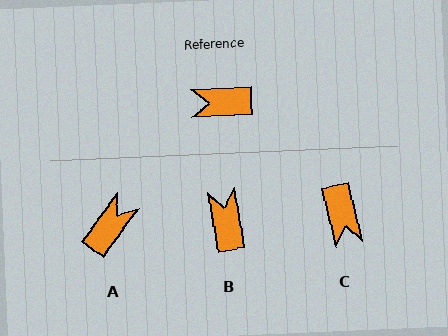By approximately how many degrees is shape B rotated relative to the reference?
Approximately 84 degrees clockwise.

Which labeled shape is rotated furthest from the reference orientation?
A, about 130 degrees away.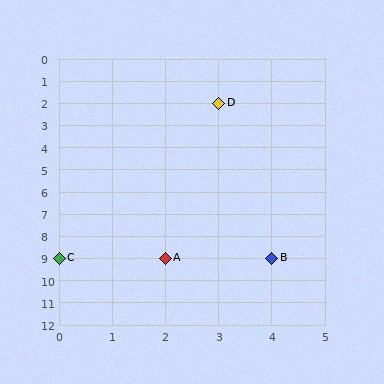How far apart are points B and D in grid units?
Points B and D are 1 column and 7 rows apart (about 7.1 grid units diagonally).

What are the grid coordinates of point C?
Point C is at grid coordinates (0, 9).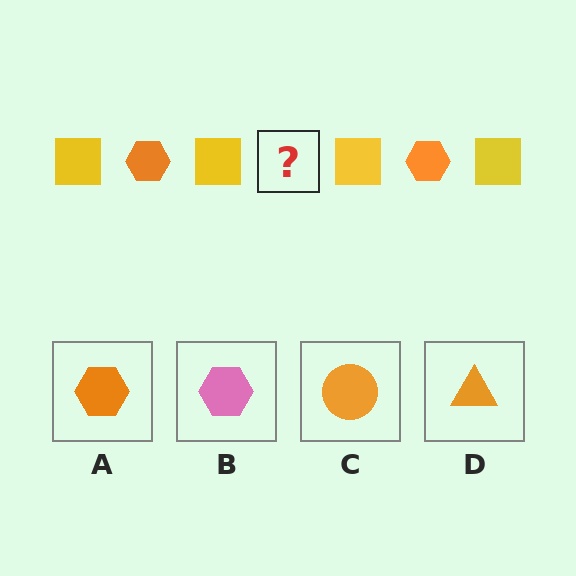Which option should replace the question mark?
Option A.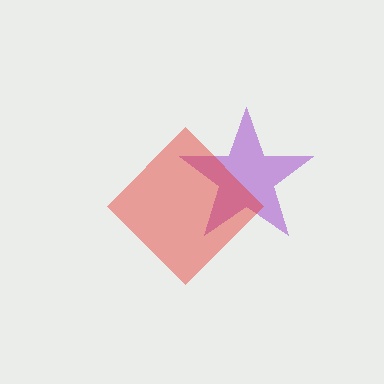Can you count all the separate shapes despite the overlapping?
Yes, there are 2 separate shapes.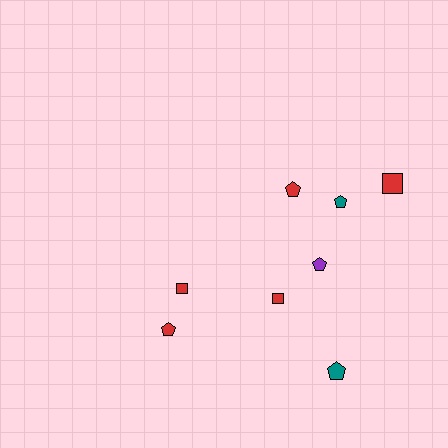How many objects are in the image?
There are 8 objects.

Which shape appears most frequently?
Pentagon, with 5 objects.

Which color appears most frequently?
Red, with 5 objects.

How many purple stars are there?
There are no purple stars.